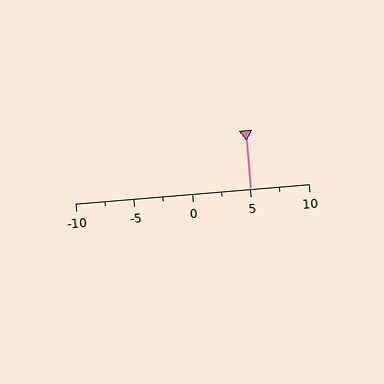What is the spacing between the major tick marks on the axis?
The major ticks are spaced 5 apart.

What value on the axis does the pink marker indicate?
The marker indicates approximately 5.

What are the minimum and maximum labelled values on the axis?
The axis runs from -10 to 10.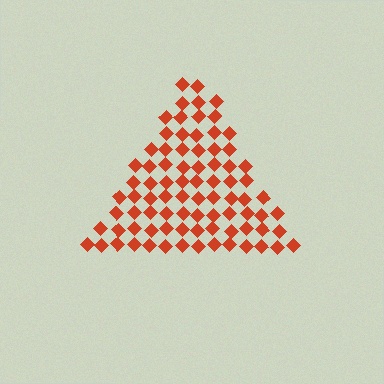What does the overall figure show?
The overall figure shows a triangle.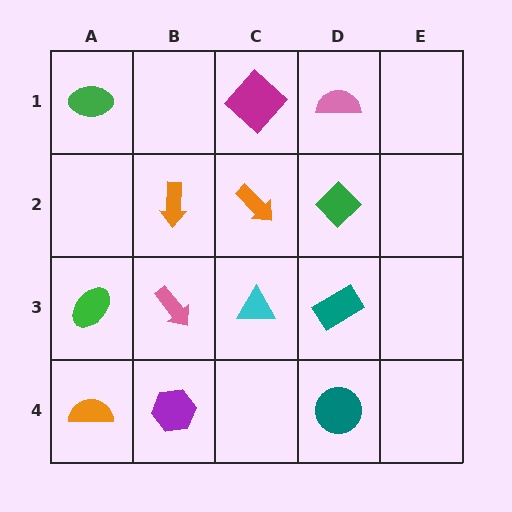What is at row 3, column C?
A cyan triangle.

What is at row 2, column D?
A green diamond.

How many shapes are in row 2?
3 shapes.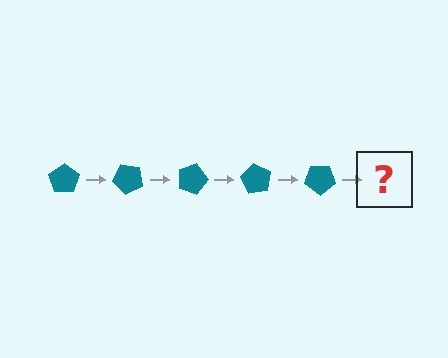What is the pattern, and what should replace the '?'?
The pattern is that the pentagon rotates 45 degrees each step. The '?' should be a teal pentagon rotated 225 degrees.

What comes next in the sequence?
The next element should be a teal pentagon rotated 225 degrees.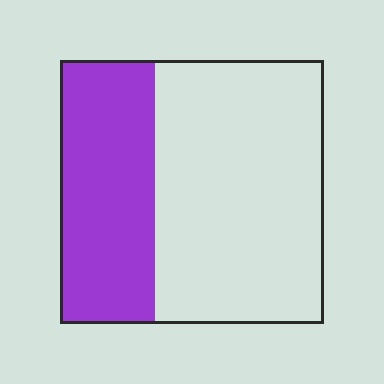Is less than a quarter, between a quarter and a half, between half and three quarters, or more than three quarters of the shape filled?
Between a quarter and a half.